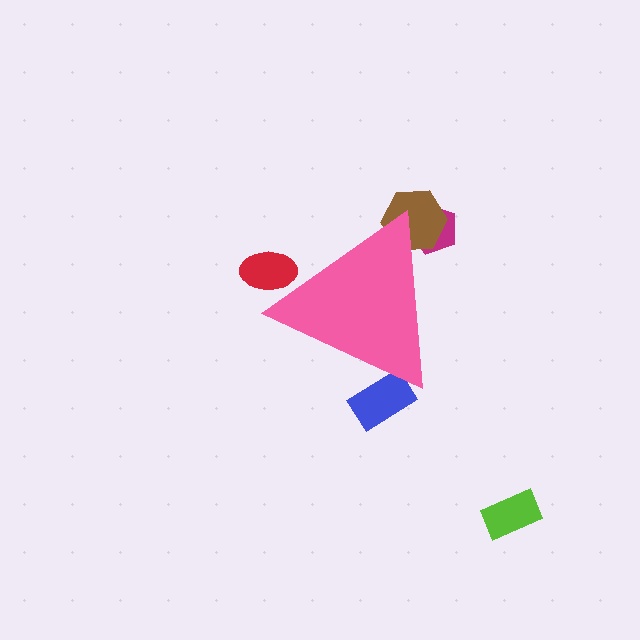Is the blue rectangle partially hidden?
Yes, the blue rectangle is partially hidden behind the pink triangle.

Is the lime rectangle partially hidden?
No, the lime rectangle is fully visible.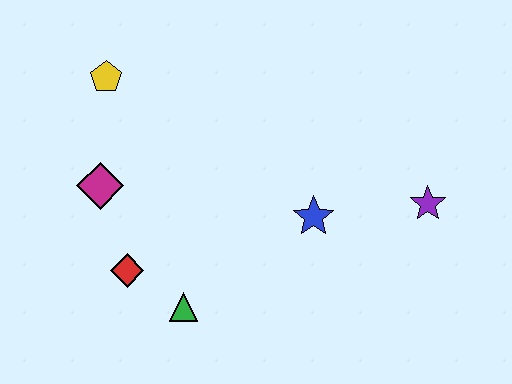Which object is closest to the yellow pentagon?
The magenta diamond is closest to the yellow pentagon.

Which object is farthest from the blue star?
The yellow pentagon is farthest from the blue star.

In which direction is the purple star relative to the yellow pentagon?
The purple star is to the right of the yellow pentagon.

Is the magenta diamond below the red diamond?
No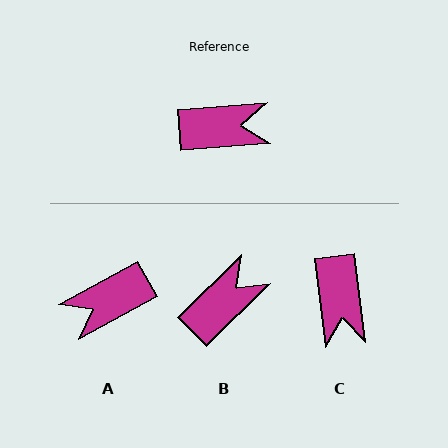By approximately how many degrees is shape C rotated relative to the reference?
Approximately 88 degrees clockwise.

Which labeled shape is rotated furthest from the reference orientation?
A, about 156 degrees away.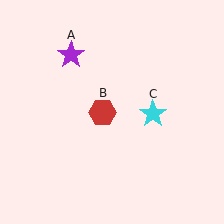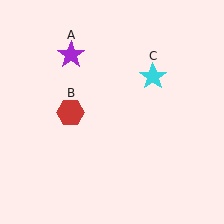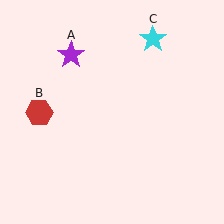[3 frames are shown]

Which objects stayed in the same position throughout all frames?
Purple star (object A) remained stationary.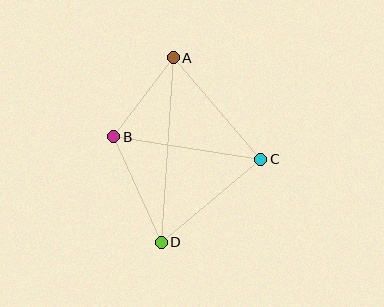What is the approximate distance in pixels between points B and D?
The distance between B and D is approximately 116 pixels.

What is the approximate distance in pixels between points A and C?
The distance between A and C is approximately 134 pixels.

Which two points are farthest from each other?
Points A and D are farthest from each other.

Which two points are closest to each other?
Points A and B are closest to each other.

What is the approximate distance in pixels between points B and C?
The distance between B and C is approximately 149 pixels.